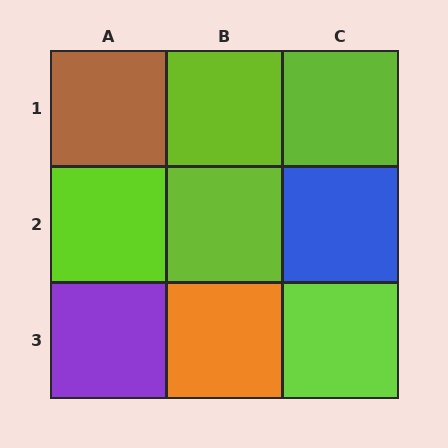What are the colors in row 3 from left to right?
Purple, orange, lime.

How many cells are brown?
1 cell is brown.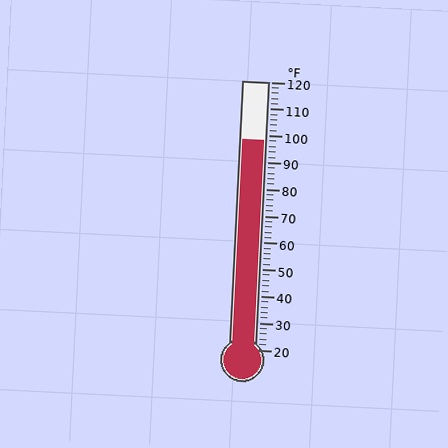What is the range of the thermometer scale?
The thermometer scale ranges from 20°F to 120°F.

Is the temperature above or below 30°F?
The temperature is above 30°F.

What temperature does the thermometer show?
The thermometer shows approximately 98°F.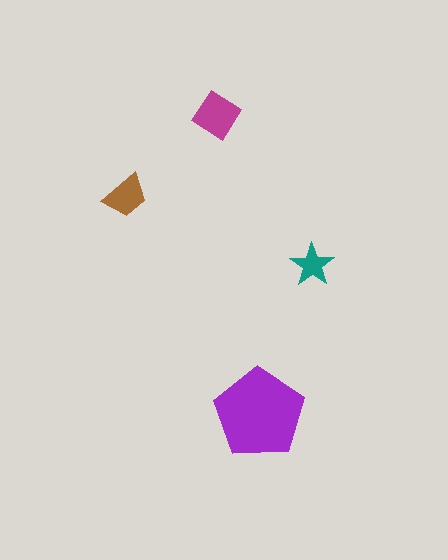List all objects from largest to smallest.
The purple pentagon, the magenta diamond, the brown trapezoid, the teal star.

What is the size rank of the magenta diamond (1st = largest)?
2nd.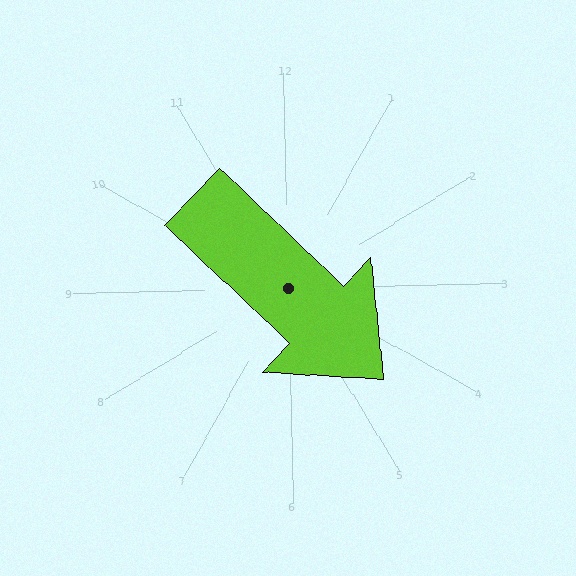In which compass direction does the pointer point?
Southeast.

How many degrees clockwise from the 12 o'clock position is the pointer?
Approximately 135 degrees.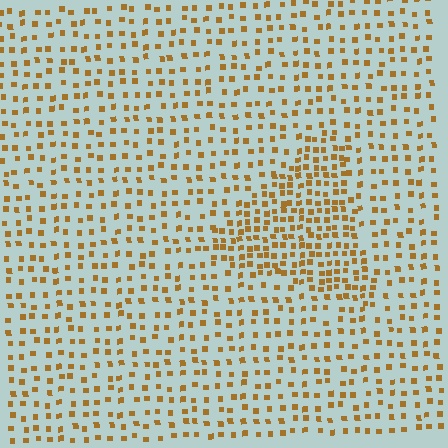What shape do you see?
I see a triangle.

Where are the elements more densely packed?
The elements are more densely packed inside the triangle boundary.